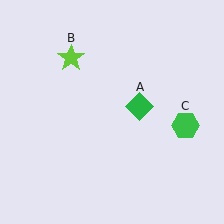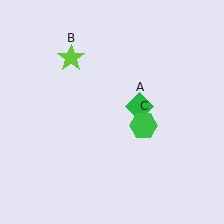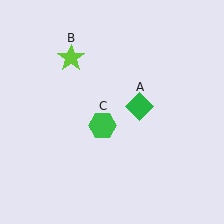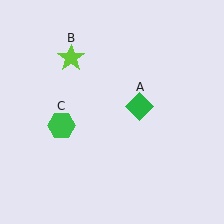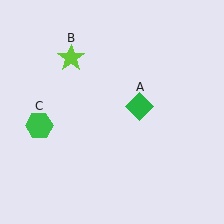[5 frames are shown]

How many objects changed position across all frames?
1 object changed position: green hexagon (object C).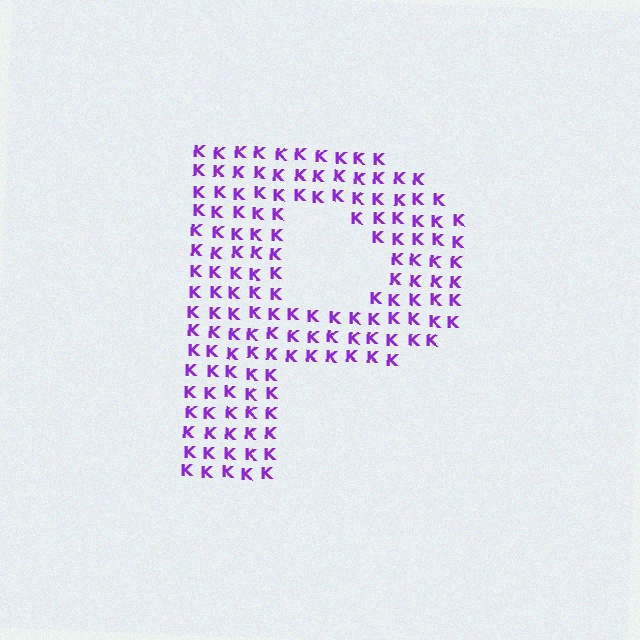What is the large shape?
The large shape is the letter P.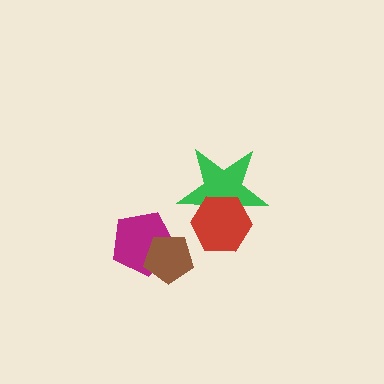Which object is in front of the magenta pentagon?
The brown pentagon is in front of the magenta pentagon.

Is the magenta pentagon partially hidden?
Yes, it is partially covered by another shape.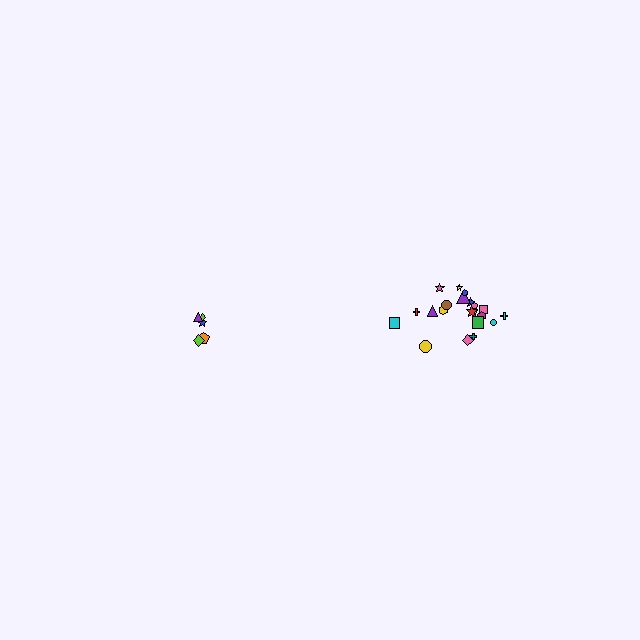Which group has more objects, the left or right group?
The right group.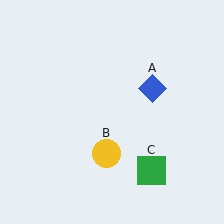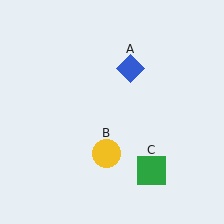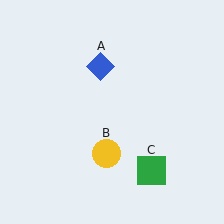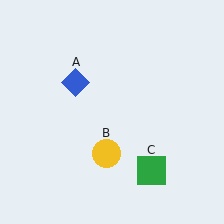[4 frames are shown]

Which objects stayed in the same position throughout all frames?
Yellow circle (object B) and green square (object C) remained stationary.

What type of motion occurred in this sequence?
The blue diamond (object A) rotated counterclockwise around the center of the scene.